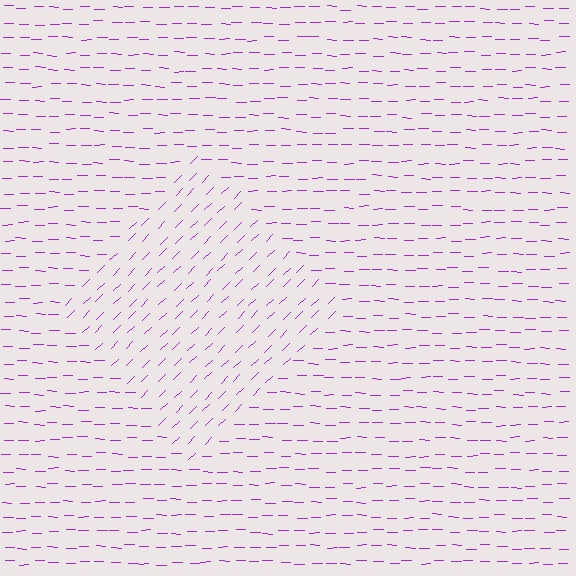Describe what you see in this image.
The image is filled with small purple line segments. A diamond region in the image has lines oriented differently from the surrounding lines, creating a visible texture boundary.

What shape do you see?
I see a diamond.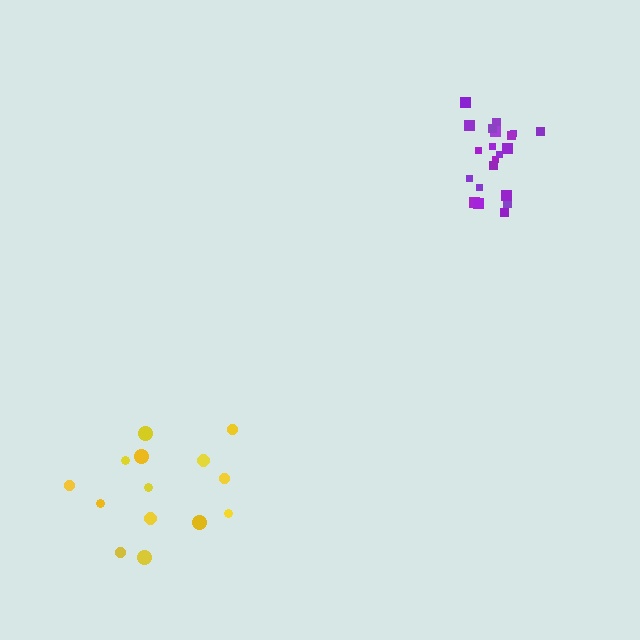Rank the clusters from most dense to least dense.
purple, yellow.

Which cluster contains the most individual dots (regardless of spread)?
Purple (21).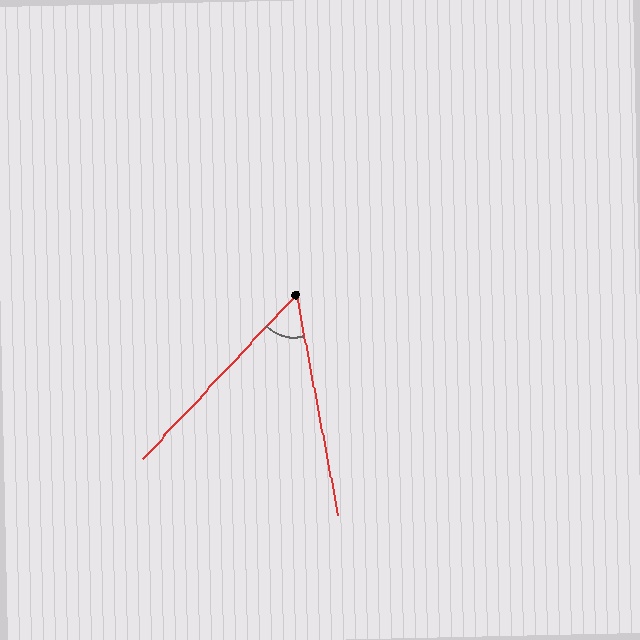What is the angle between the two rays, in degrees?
Approximately 54 degrees.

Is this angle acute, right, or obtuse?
It is acute.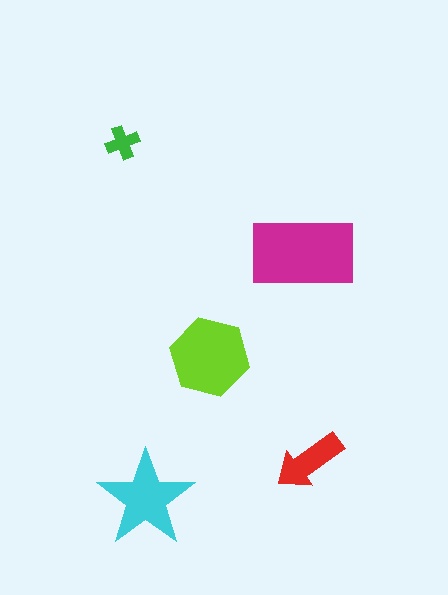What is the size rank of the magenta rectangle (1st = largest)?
1st.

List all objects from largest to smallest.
The magenta rectangle, the lime hexagon, the cyan star, the red arrow, the green cross.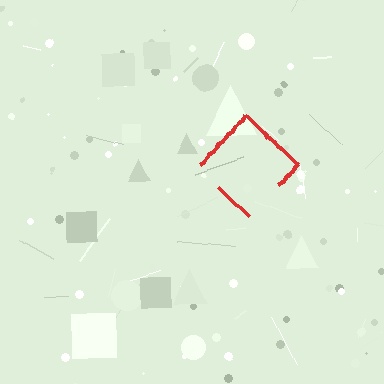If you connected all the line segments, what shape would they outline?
They would outline a diamond.